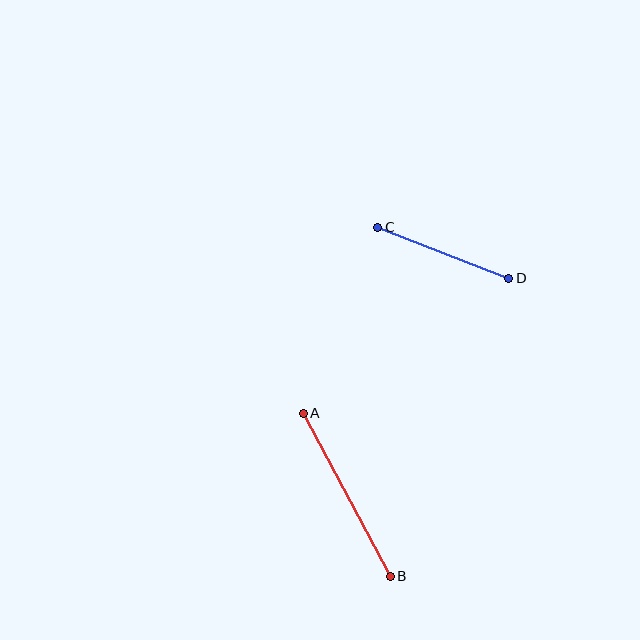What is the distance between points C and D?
The distance is approximately 140 pixels.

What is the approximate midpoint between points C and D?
The midpoint is at approximately (443, 253) pixels.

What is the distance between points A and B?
The distance is approximately 185 pixels.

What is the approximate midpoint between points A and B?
The midpoint is at approximately (347, 495) pixels.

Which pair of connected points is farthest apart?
Points A and B are farthest apart.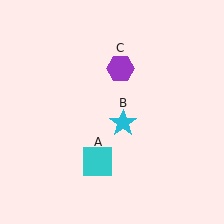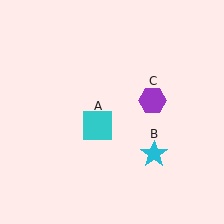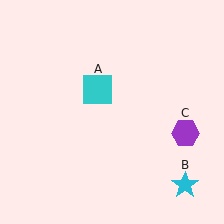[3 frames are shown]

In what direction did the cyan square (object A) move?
The cyan square (object A) moved up.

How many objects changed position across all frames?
3 objects changed position: cyan square (object A), cyan star (object B), purple hexagon (object C).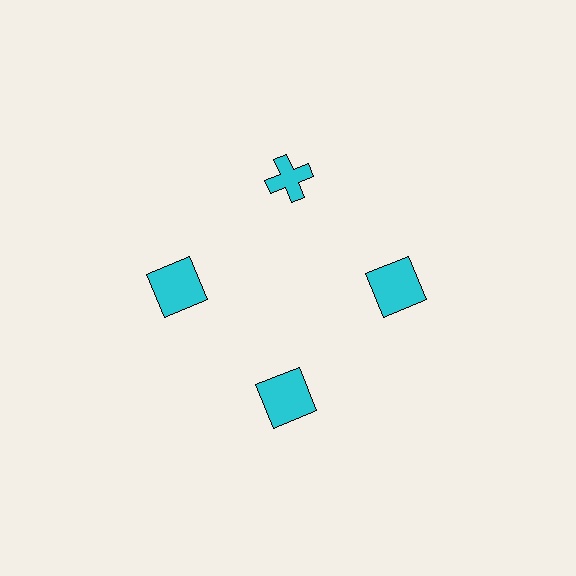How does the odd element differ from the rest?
It has a different shape: cross instead of square.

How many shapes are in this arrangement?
There are 4 shapes arranged in a ring pattern.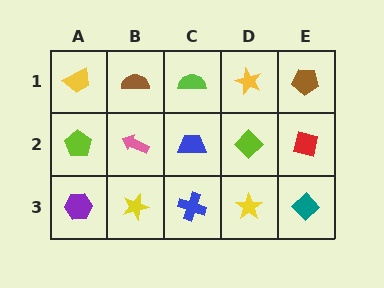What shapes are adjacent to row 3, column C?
A blue trapezoid (row 2, column C), a yellow star (row 3, column B), a yellow star (row 3, column D).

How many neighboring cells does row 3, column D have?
3.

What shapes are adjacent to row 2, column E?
A brown pentagon (row 1, column E), a teal diamond (row 3, column E), a lime diamond (row 2, column D).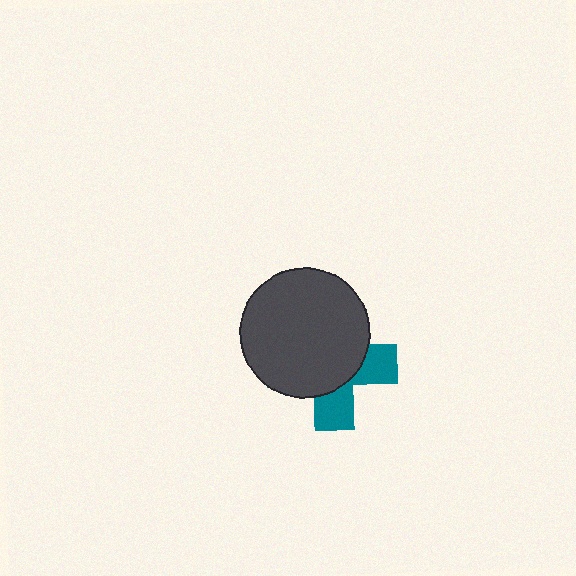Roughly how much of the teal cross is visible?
A small part of it is visible (roughly 34%).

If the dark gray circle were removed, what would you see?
You would see the complete teal cross.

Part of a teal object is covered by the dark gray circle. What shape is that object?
It is a cross.